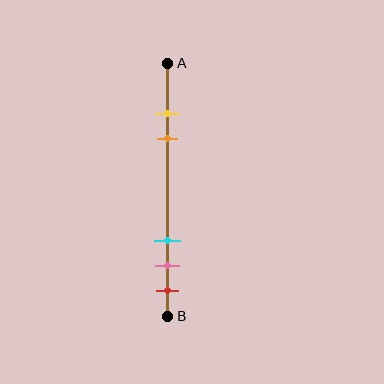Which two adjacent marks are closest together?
The yellow and orange marks are the closest adjacent pair.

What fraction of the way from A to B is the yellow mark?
The yellow mark is approximately 20% (0.2) of the way from A to B.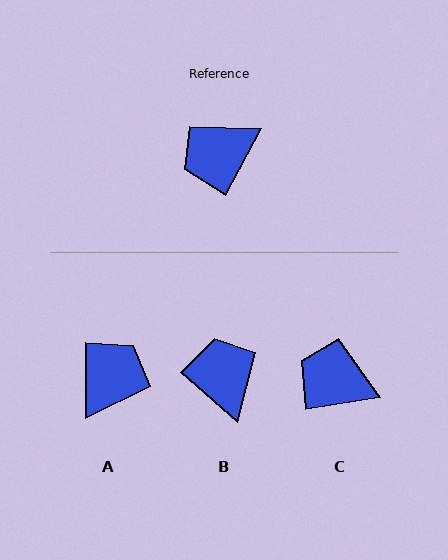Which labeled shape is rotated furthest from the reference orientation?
A, about 151 degrees away.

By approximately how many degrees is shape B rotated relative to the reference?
Approximately 103 degrees clockwise.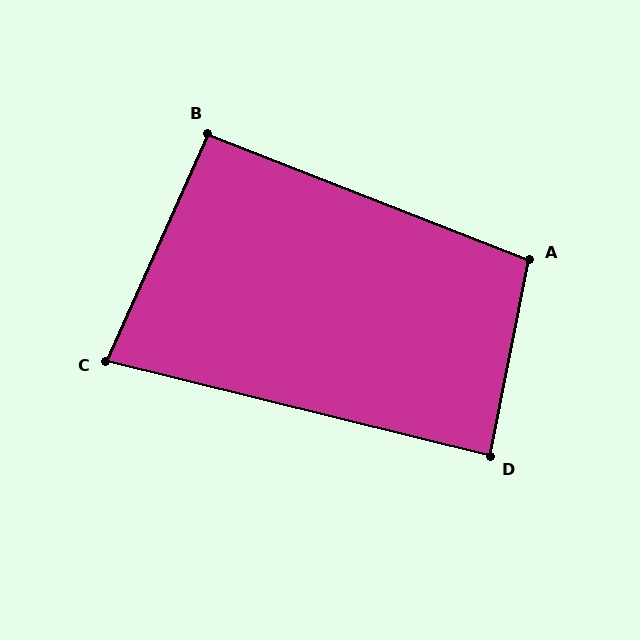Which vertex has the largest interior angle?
A, at approximately 100 degrees.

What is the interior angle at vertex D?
Approximately 87 degrees (approximately right).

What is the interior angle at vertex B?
Approximately 93 degrees (approximately right).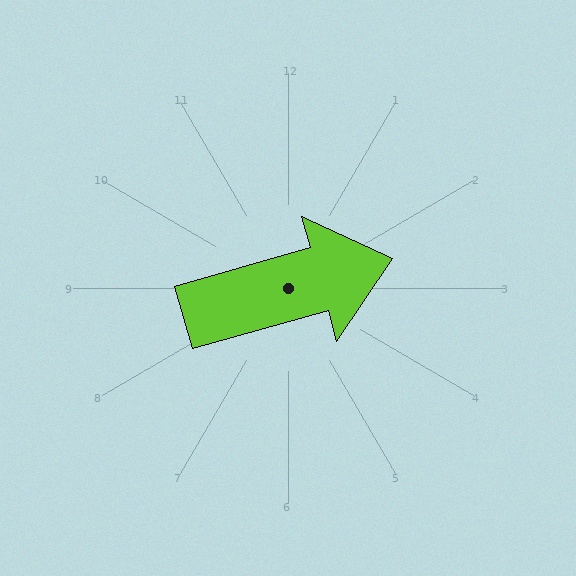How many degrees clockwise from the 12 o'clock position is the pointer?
Approximately 74 degrees.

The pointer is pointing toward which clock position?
Roughly 2 o'clock.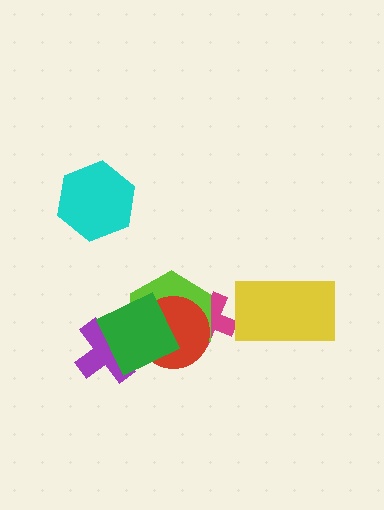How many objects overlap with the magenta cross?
2 objects overlap with the magenta cross.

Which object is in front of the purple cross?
The green diamond is in front of the purple cross.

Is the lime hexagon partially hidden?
Yes, it is partially covered by another shape.